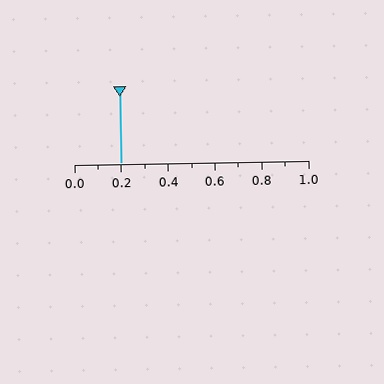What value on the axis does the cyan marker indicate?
The marker indicates approximately 0.2.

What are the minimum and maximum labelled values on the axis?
The axis runs from 0.0 to 1.0.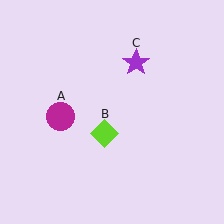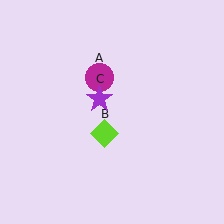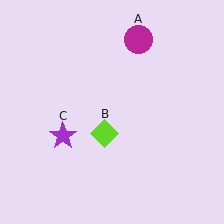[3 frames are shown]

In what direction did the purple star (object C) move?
The purple star (object C) moved down and to the left.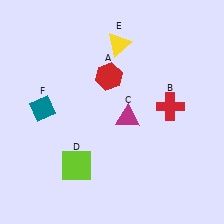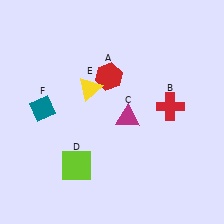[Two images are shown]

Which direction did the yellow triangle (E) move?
The yellow triangle (E) moved down.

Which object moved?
The yellow triangle (E) moved down.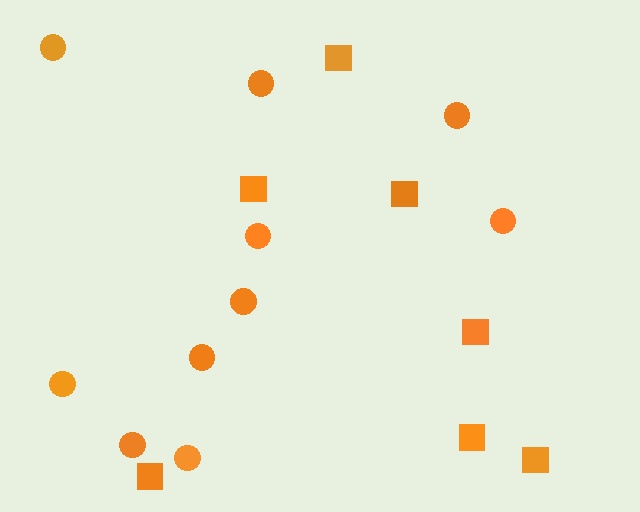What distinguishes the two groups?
There are 2 groups: one group of circles (10) and one group of squares (7).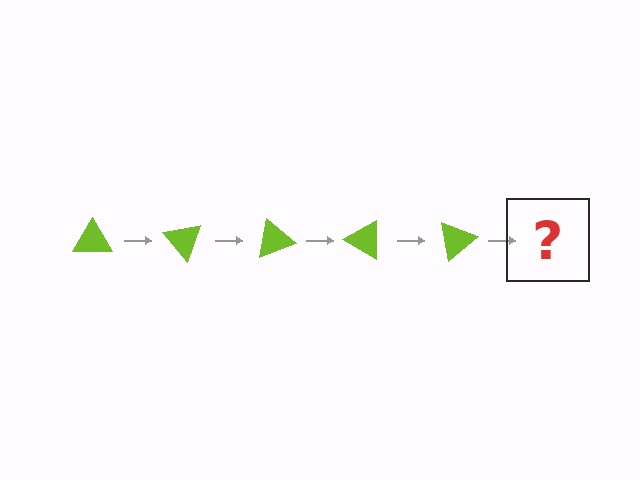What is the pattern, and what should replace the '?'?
The pattern is that the triangle rotates 50 degrees each step. The '?' should be a lime triangle rotated 250 degrees.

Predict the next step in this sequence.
The next step is a lime triangle rotated 250 degrees.